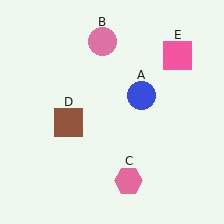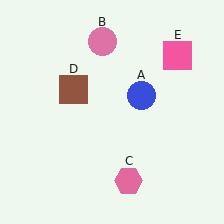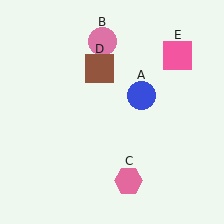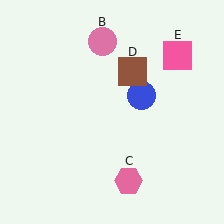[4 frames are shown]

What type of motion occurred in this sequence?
The brown square (object D) rotated clockwise around the center of the scene.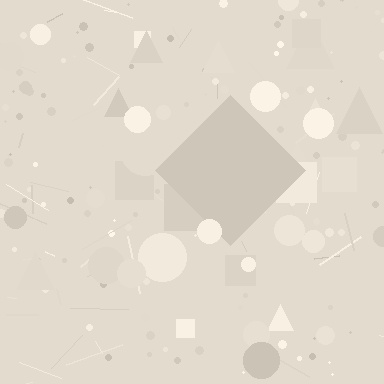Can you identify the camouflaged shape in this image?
The camouflaged shape is a diamond.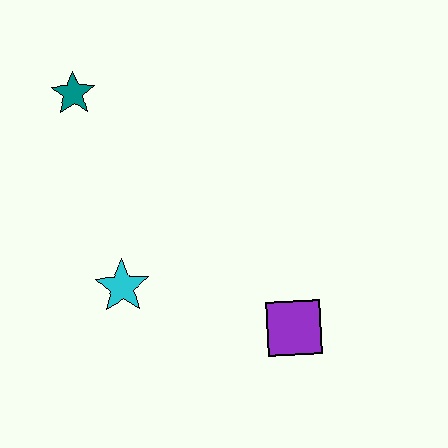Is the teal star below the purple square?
No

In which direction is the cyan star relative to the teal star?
The cyan star is below the teal star.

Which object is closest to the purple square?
The cyan star is closest to the purple square.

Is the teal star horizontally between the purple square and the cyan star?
No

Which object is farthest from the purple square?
The teal star is farthest from the purple square.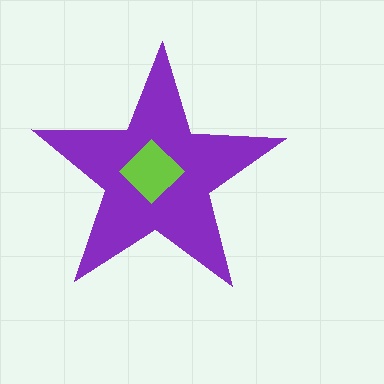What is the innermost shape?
The lime diamond.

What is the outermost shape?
The purple star.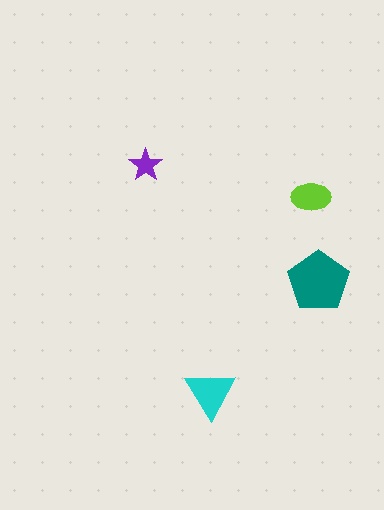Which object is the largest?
The teal pentagon.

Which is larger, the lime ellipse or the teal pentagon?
The teal pentagon.